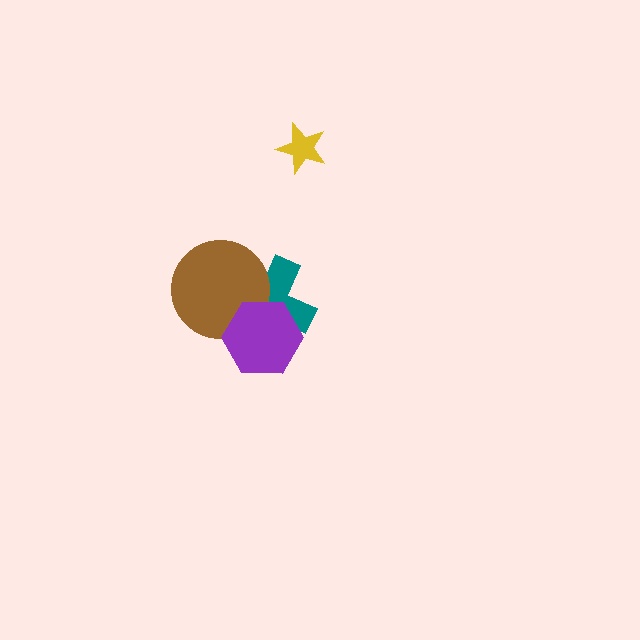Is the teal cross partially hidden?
Yes, it is partially covered by another shape.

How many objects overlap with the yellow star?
0 objects overlap with the yellow star.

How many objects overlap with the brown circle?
2 objects overlap with the brown circle.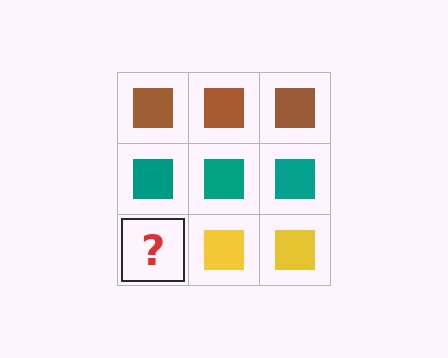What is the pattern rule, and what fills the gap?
The rule is that each row has a consistent color. The gap should be filled with a yellow square.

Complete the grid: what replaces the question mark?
The question mark should be replaced with a yellow square.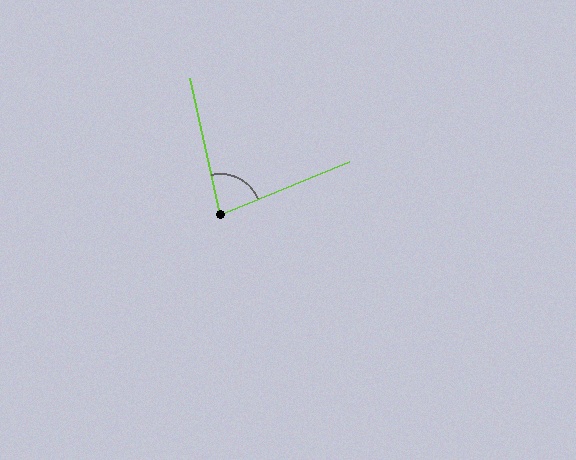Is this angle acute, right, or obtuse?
It is acute.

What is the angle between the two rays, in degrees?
Approximately 80 degrees.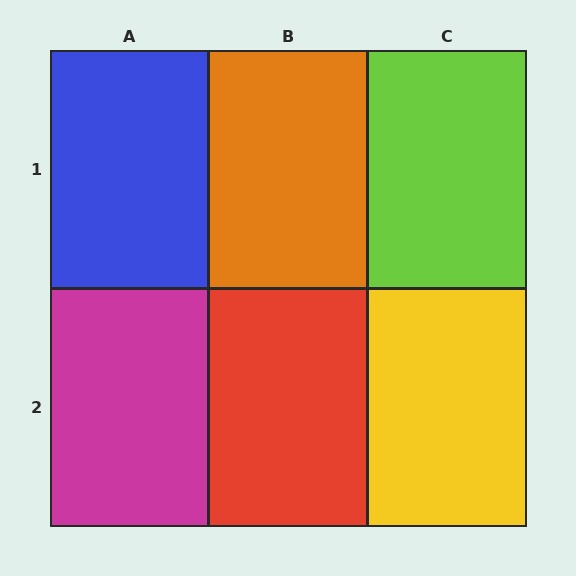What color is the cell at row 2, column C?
Yellow.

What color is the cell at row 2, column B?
Red.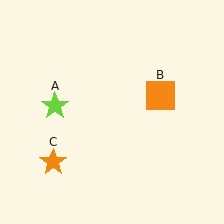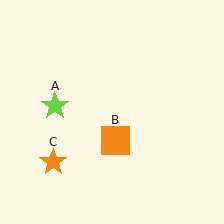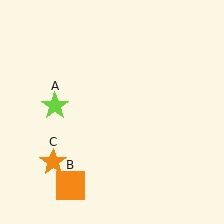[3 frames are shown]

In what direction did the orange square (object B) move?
The orange square (object B) moved down and to the left.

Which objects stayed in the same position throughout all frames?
Lime star (object A) and orange star (object C) remained stationary.